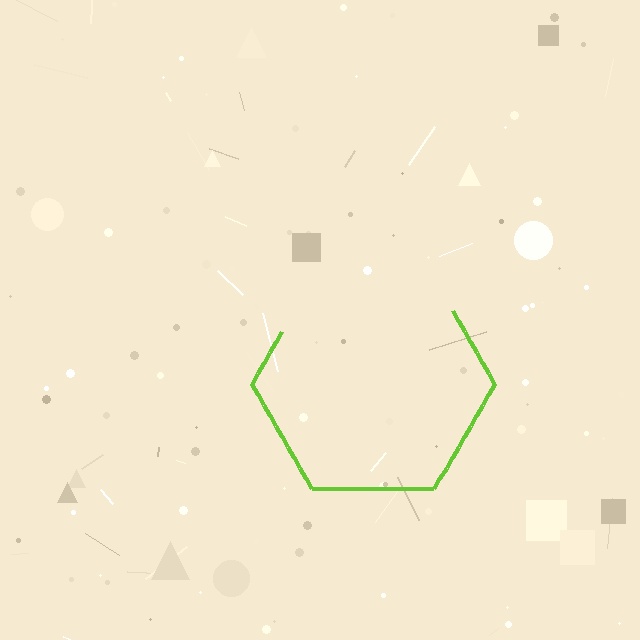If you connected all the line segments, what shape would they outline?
They would outline a hexagon.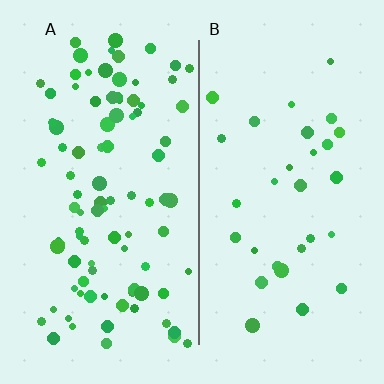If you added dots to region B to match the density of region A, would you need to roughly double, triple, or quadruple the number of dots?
Approximately triple.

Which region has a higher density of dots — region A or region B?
A (the left).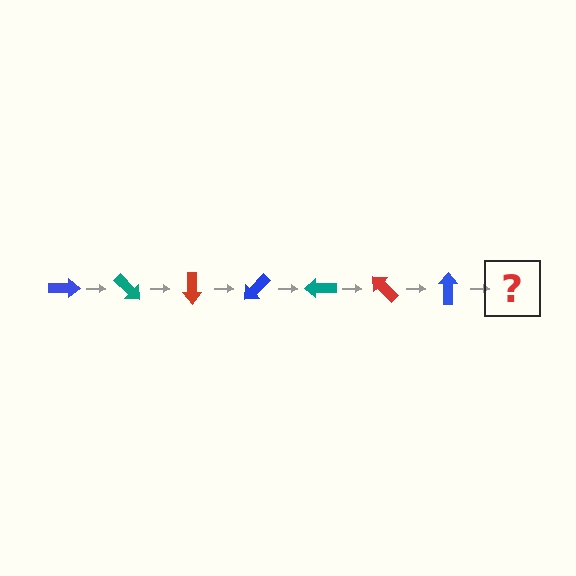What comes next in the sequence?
The next element should be a teal arrow, rotated 315 degrees from the start.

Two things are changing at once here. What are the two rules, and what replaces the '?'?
The two rules are that it rotates 45 degrees each step and the color cycles through blue, teal, and red. The '?' should be a teal arrow, rotated 315 degrees from the start.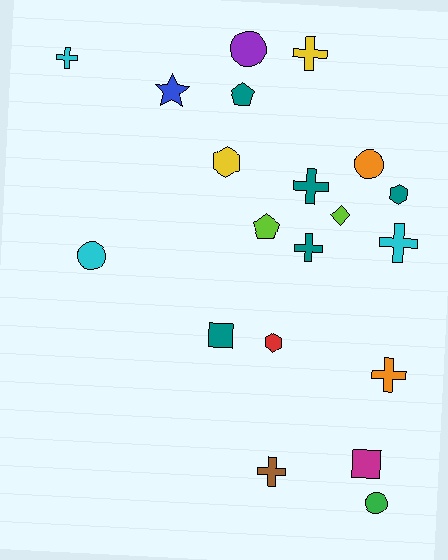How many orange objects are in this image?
There are 2 orange objects.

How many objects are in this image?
There are 20 objects.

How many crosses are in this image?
There are 7 crosses.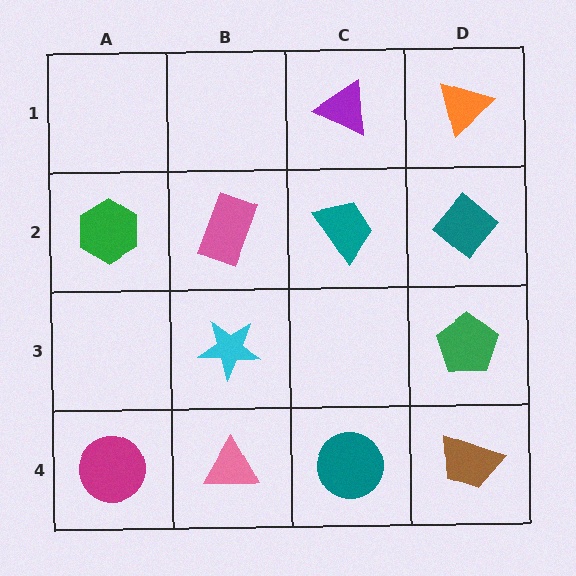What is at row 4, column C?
A teal circle.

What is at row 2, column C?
A teal trapezoid.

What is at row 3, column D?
A green pentagon.